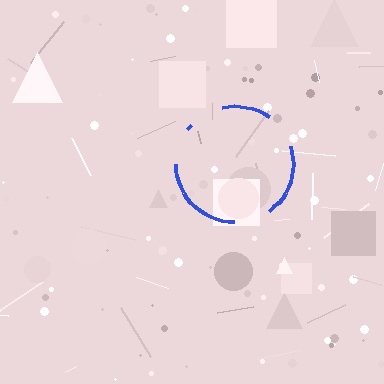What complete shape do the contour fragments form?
The contour fragments form a circle.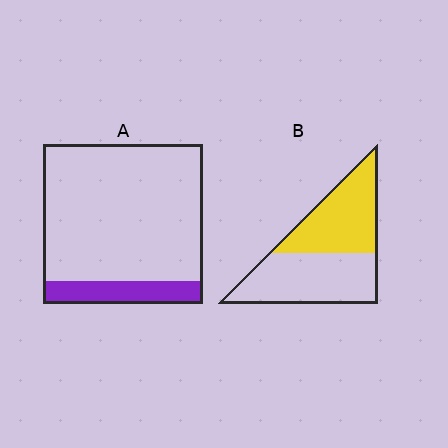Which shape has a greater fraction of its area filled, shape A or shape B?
Shape B.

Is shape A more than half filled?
No.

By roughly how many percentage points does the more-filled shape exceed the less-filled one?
By roughly 30 percentage points (B over A).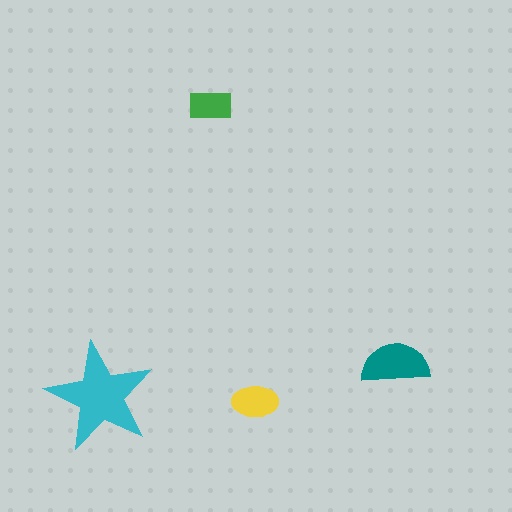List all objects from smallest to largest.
The green rectangle, the yellow ellipse, the teal semicircle, the cyan star.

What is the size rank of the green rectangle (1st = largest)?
4th.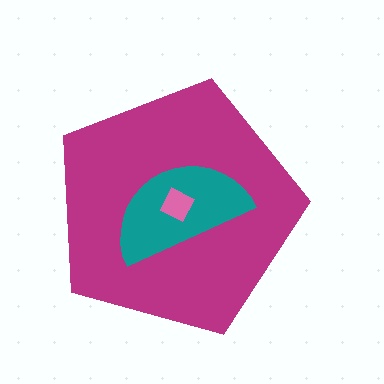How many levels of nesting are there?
3.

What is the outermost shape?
The magenta pentagon.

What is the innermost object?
The pink diamond.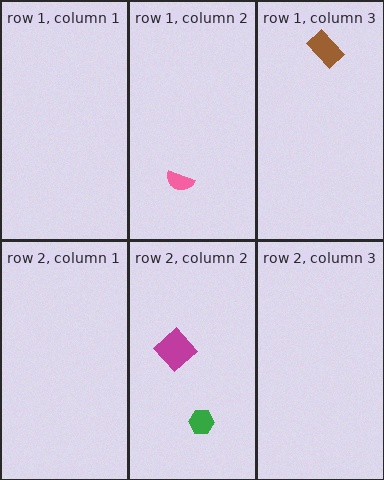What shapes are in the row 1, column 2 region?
The pink semicircle.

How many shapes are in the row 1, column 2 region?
1.